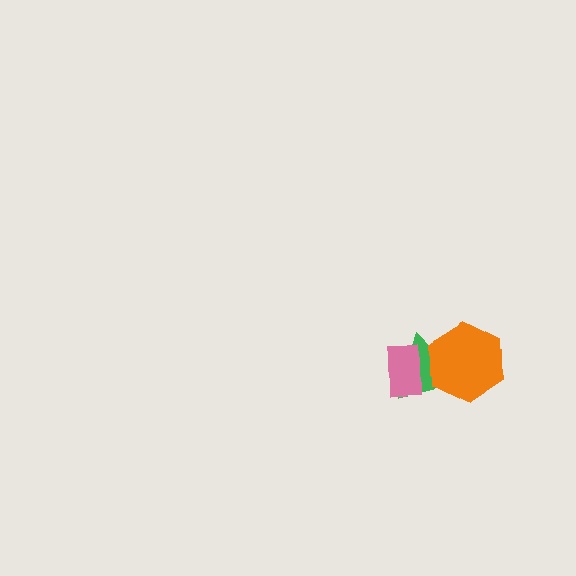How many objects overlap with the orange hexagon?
1 object overlaps with the orange hexagon.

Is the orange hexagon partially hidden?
No, no other shape covers it.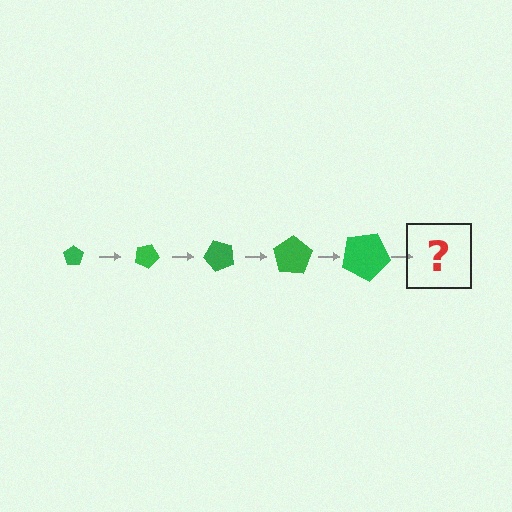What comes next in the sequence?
The next element should be a pentagon, larger than the previous one and rotated 125 degrees from the start.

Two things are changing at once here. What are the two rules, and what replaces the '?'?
The two rules are that the pentagon grows larger each step and it rotates 25 degrees each step. The '?' should be a pentagon, larger than the previous one and rotated 125 degrees from the start.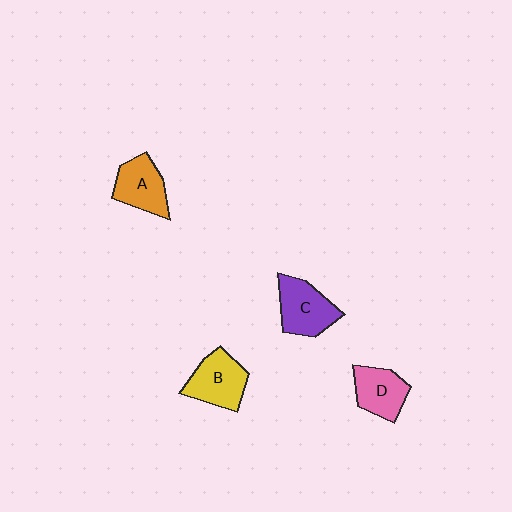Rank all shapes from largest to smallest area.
From largest to smallest: C (purple), B (yellow), A (orange), D (pink).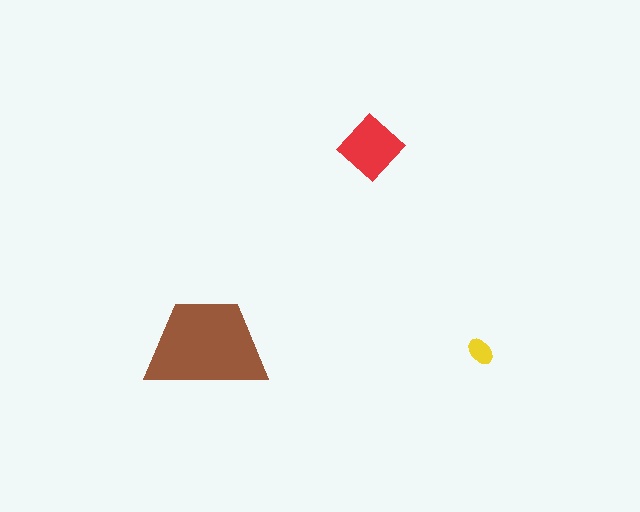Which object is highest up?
The red diamond is topmost.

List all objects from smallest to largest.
The yellow ellipse, the red diamond, the brown trapezoid.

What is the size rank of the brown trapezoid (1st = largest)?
1st.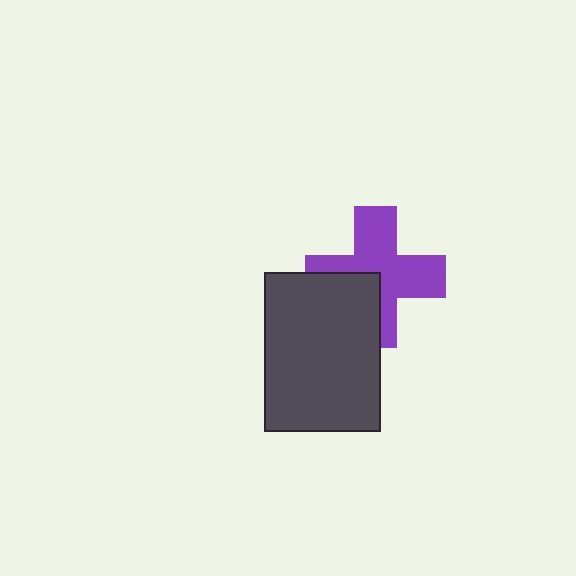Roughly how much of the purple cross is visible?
Most of it is visible (roughly 67%).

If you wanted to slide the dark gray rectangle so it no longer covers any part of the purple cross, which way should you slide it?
Slide it toward the lower-left — that is the most direct way to separate the two shapes.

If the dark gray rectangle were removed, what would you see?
You would see the complete purple cross.